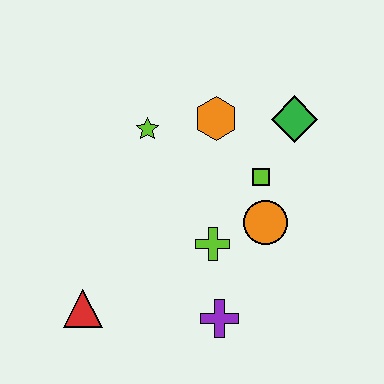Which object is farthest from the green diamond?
The red triangle is farthest from the green diamond.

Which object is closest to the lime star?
The orange hexagon is closest to the lime star.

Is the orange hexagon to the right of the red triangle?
Yes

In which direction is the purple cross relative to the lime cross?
The purple cross is below the lime cross.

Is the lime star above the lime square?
Yes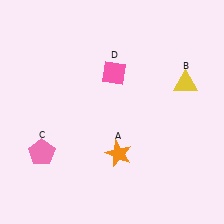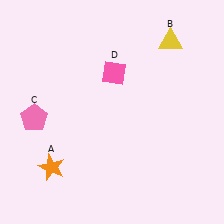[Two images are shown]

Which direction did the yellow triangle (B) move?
The yellow triangle (B) moved up.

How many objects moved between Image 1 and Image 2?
3 objects moved between the two images.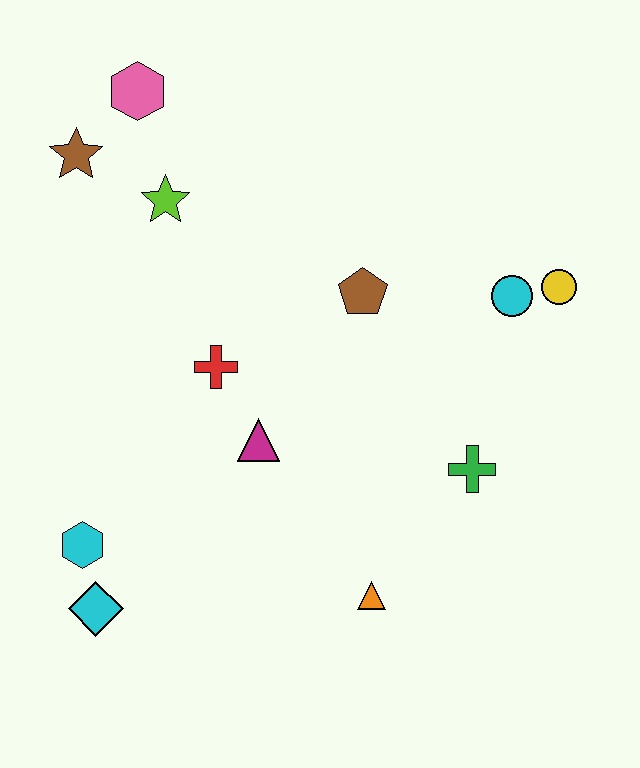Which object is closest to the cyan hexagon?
The cyan diamond is closest to the cyan hexagon.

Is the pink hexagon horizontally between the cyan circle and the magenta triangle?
No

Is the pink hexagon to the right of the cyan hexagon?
Yes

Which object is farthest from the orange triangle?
The pink hexagon is farthest from the orange triangle.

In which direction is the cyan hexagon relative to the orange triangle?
The cyan hexagon is to the left of the orange triangle.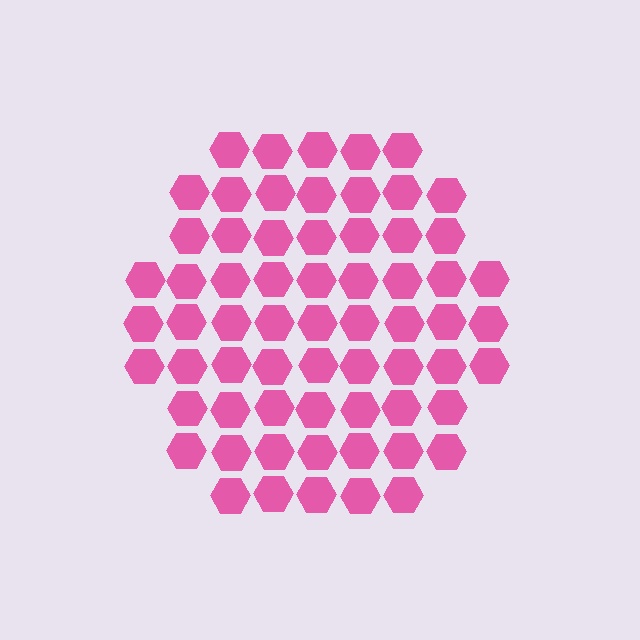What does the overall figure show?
The overall figure shows a hexagon.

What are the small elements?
The small elements are hexagons.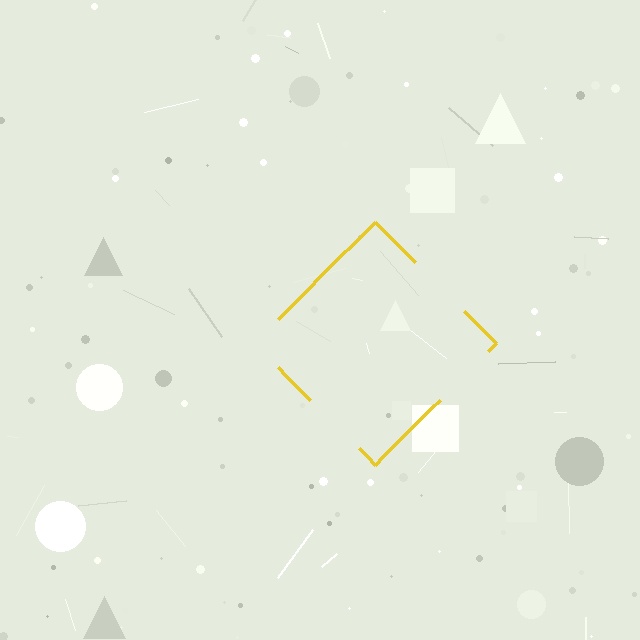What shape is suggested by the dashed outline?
The dashed outline suggests a diamond.